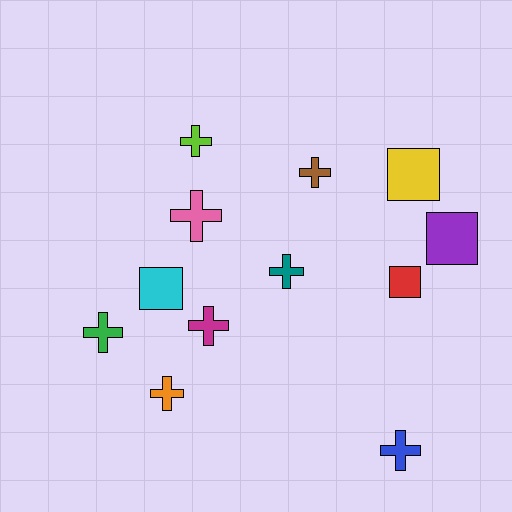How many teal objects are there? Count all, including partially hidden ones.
There is 1 teal object.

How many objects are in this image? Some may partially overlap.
There are 12 objects.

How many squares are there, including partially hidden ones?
There are 4 squares.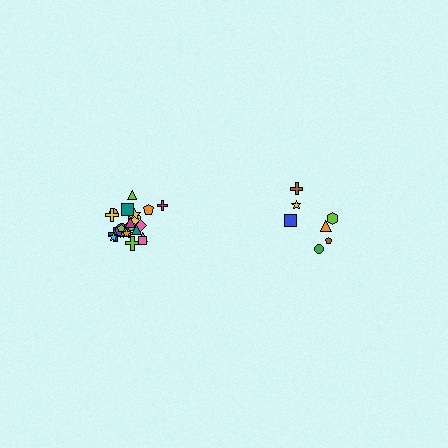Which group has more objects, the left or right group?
The left group.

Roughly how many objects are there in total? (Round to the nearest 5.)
Roughly 30 objects in total.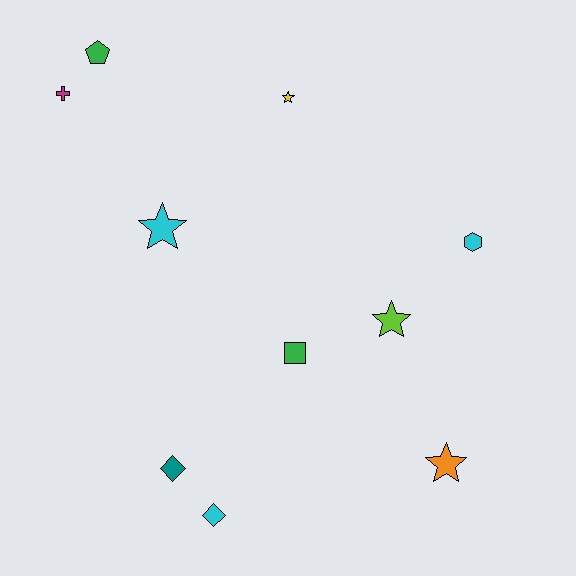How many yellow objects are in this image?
There is 1 yellow object.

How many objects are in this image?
There are 10 objects.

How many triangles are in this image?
There are no triangles.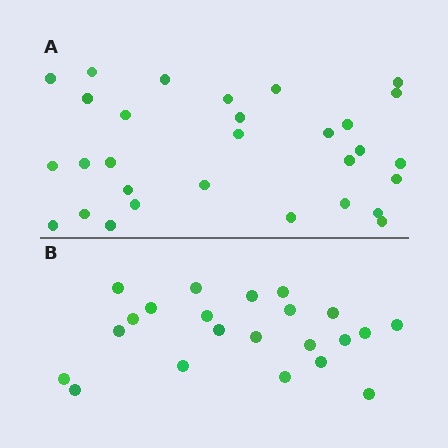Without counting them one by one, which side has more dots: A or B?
Region A (the top region) has more dots.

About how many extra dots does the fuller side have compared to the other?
Region A has roughly 8 or so more dots than region B.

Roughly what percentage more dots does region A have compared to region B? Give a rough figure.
About 35% more.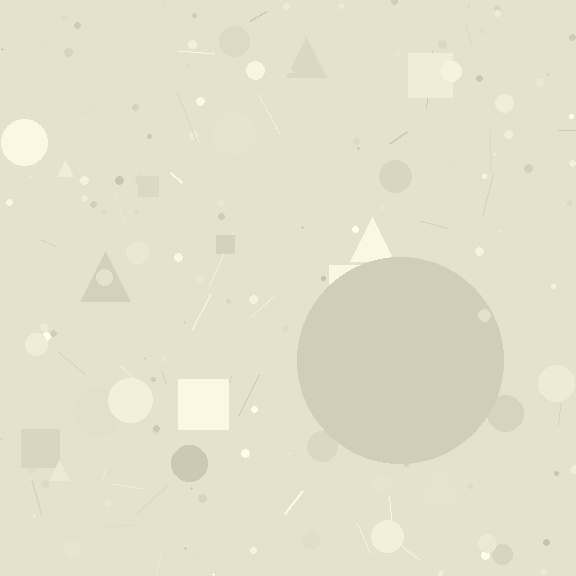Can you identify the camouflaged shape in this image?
The camouflaged shape is a circle.